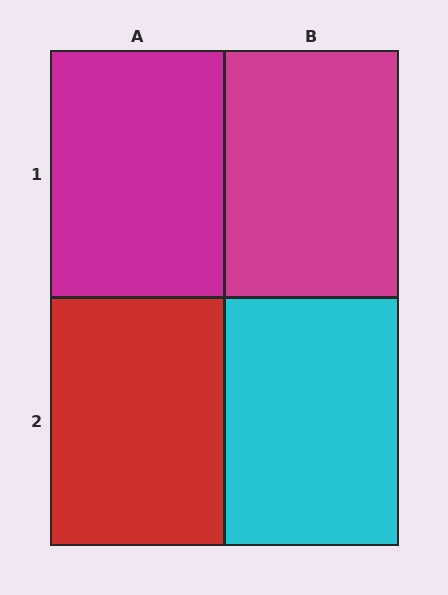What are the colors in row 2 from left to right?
Red, cyan.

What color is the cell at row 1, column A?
Magenta.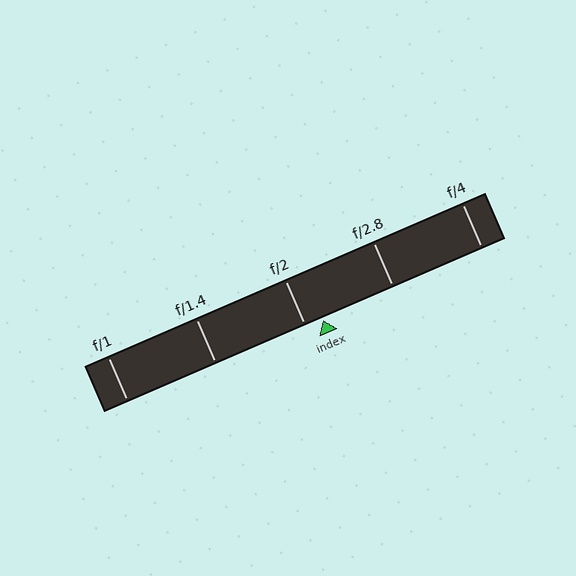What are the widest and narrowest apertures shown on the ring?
The widest aperture shown is f/1 and the narrowest is f/4.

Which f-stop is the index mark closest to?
The index mark is closest to f/2.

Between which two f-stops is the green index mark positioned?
The index mark is between f/2 and f/2.8.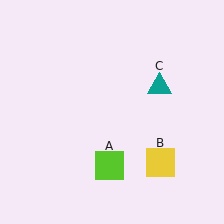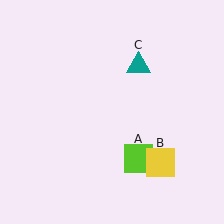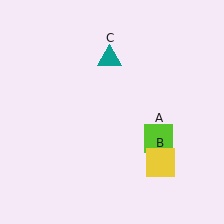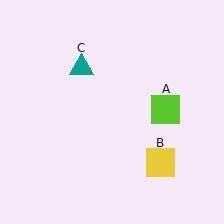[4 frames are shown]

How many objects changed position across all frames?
2 objects changed position: lime square (object A), teal triangle (object C).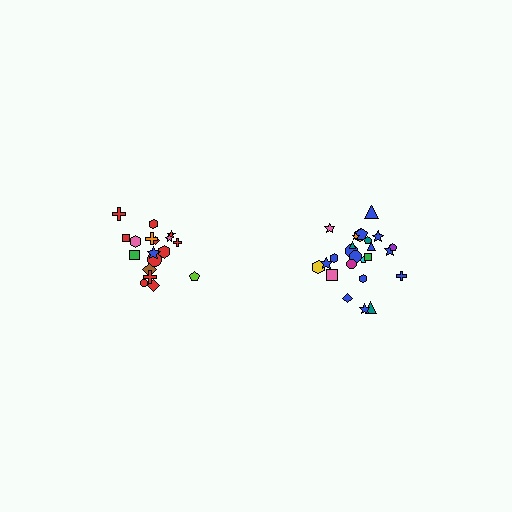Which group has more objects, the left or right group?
The right group.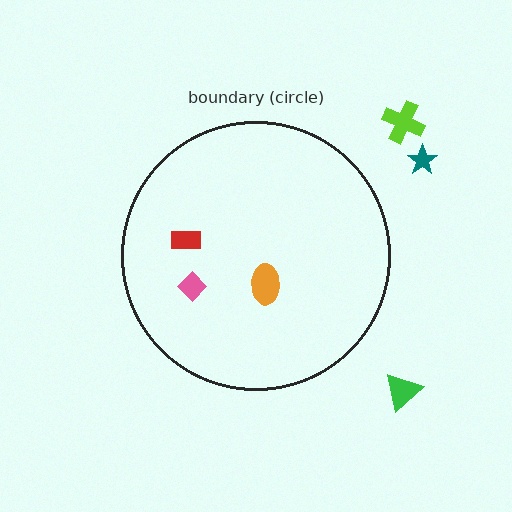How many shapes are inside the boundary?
3 inside, 3 outside.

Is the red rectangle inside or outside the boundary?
Inside.